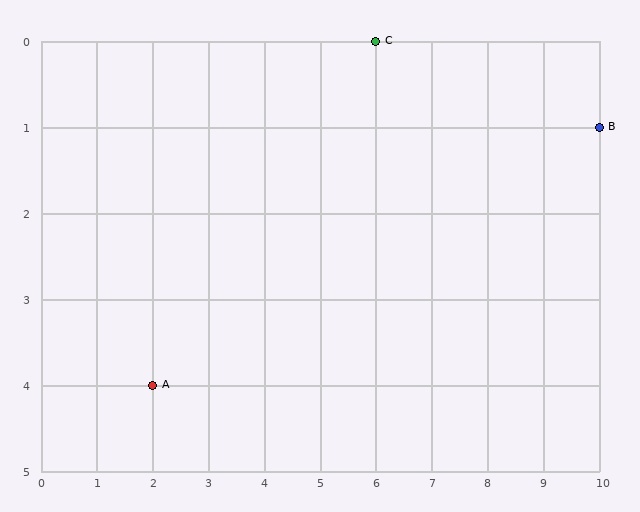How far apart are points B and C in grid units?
Points B and C are 4 columns and 1 row apart (about 4.1 grid units diagonally).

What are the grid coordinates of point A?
Point A is at grid coordinates (2, 4).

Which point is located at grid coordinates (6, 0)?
Point C is at (6, 0).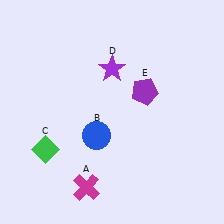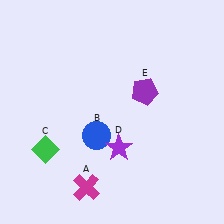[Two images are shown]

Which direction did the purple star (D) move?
The purple star (D) moved down.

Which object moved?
The purple star (D) moved down.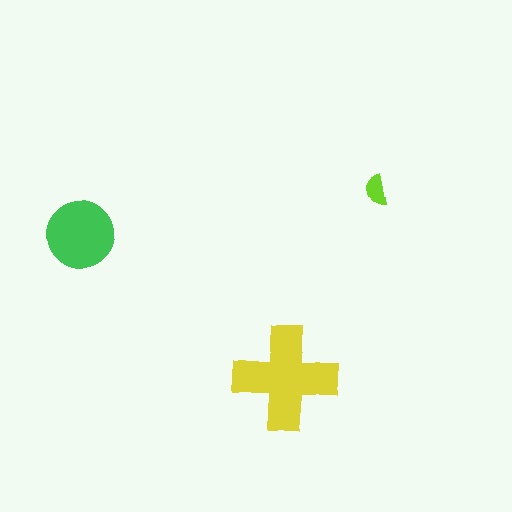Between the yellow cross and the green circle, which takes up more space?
The yellow cross.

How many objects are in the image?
There are 3 objects in the image.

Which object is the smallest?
The lime semicircle.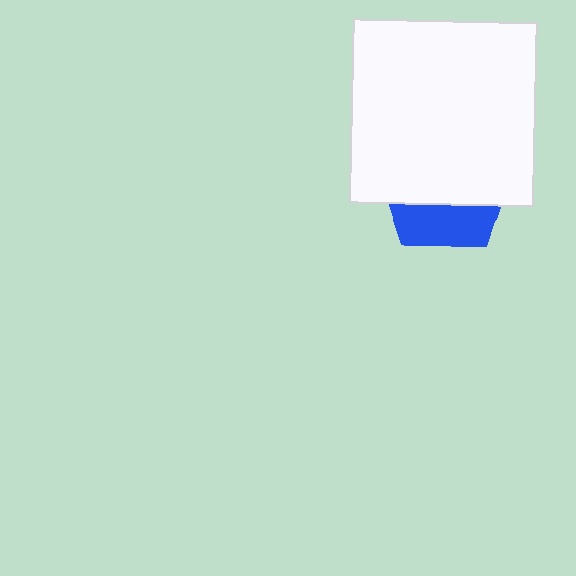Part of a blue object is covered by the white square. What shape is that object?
It is a pentagon.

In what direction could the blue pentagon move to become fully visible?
The blue pentagon could move down. That would shift it out from behind the white square entirely.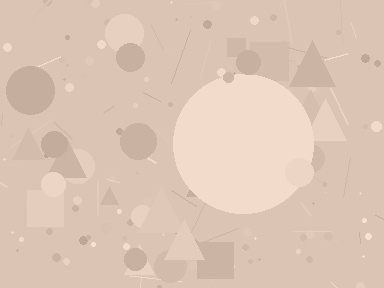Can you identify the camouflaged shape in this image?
The camouflaged shape is a circle.